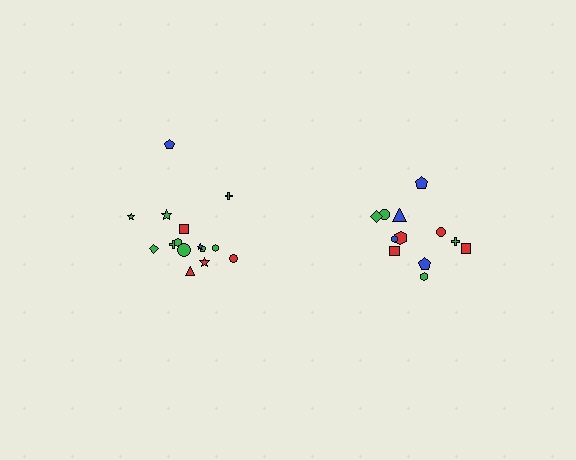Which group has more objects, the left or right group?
The left group.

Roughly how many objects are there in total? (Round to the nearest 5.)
Roughly 25 objects in total.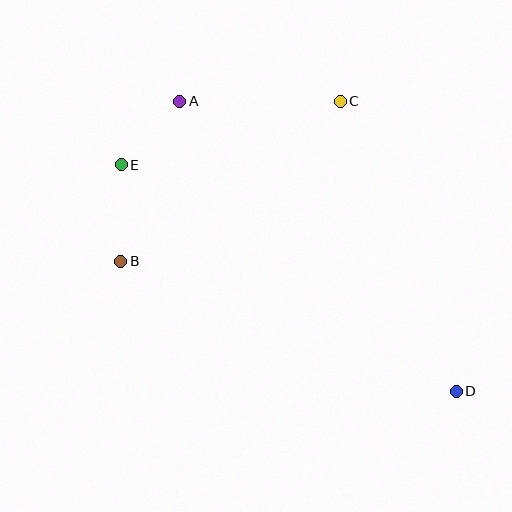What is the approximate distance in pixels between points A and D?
The distance between A and D is approximately 401 pixels.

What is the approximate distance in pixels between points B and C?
The distance between B and C is approximately 271 pixels.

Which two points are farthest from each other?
Points D and E are farthest from each other.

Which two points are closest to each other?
Points A and E are closest to each other.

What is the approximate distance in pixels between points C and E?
The distance between C and E is approximately 228 pixels.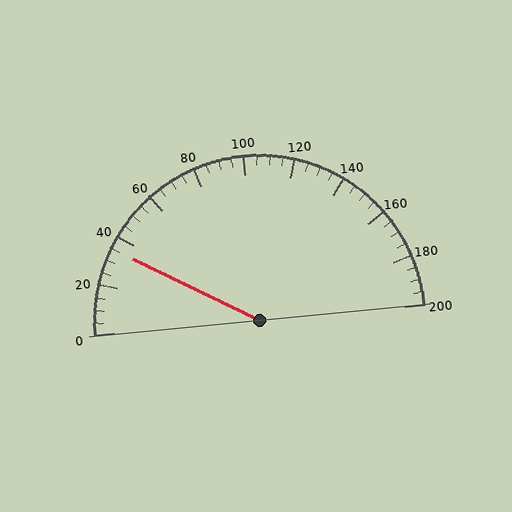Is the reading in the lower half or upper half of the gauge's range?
The reading is in the lower half of the range (0 to 200).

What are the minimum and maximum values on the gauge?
The gauge ranges from 0 to 200.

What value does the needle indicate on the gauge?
The needle indicates approximately 35.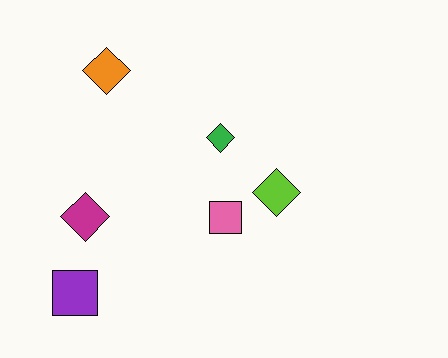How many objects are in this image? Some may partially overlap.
There are 6 objects.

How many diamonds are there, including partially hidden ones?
There are 4 diamonds.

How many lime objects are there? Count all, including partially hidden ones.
There is 1 lime object.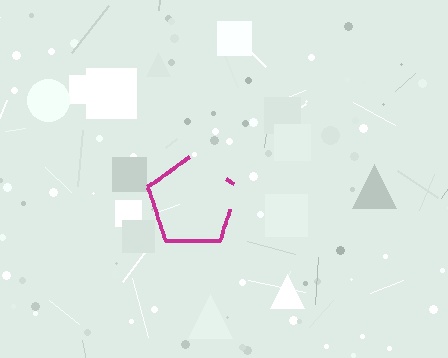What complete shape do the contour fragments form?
The contour fragments form a pentagon.